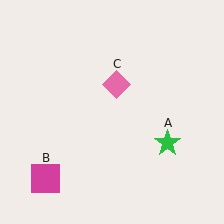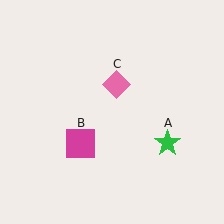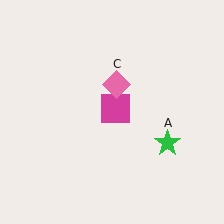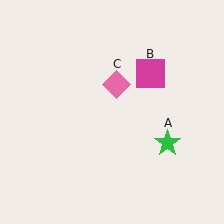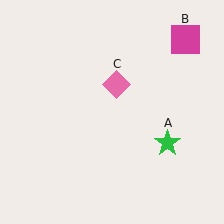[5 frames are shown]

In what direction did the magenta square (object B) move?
The magenta square (object B) moved up and to the right.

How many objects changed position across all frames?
1 object changed position: magenta square (object B).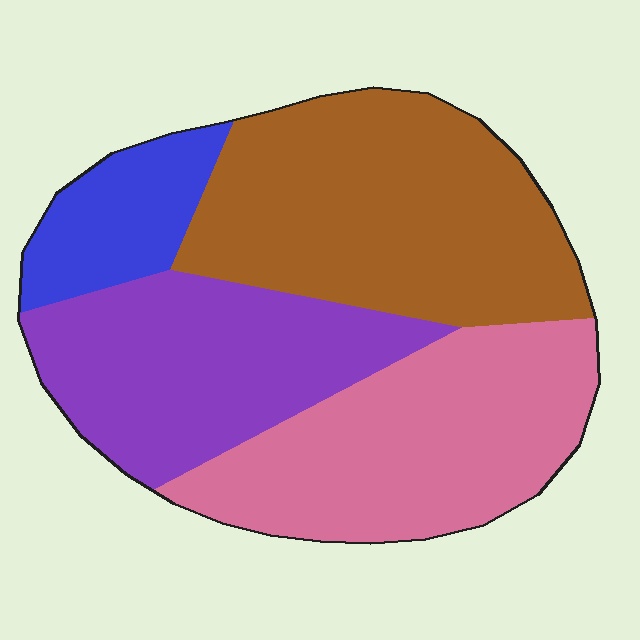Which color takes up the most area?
Brown, at roughly 35%.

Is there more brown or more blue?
Brown.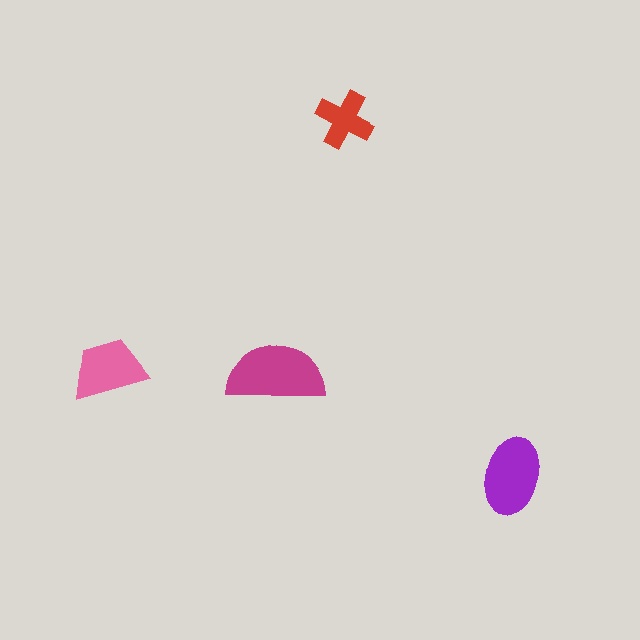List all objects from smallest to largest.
The red cross, the pink trapezoid, the purple ellipse, the magenta semicircle.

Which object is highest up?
The red cross is topmost.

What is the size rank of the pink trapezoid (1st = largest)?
3rd.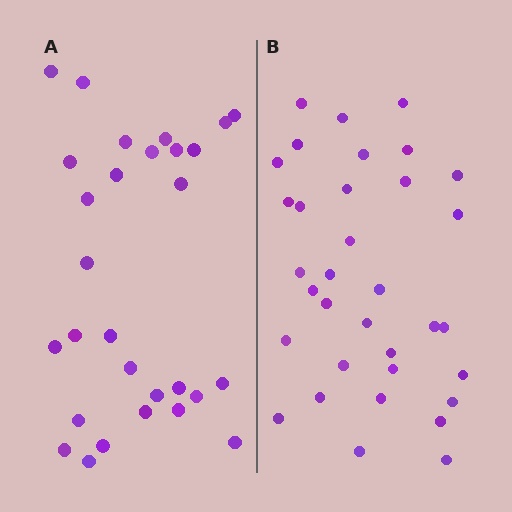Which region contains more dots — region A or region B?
Region B (the right region) has more dots.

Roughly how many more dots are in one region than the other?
Region B has about 5 more dots than region A.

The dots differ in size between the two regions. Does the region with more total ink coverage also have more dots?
No. Region A has more total ink coverage because its dots are larger, but region B actually contains more individual dots. Total area can be misleading — the number of items is what matters here.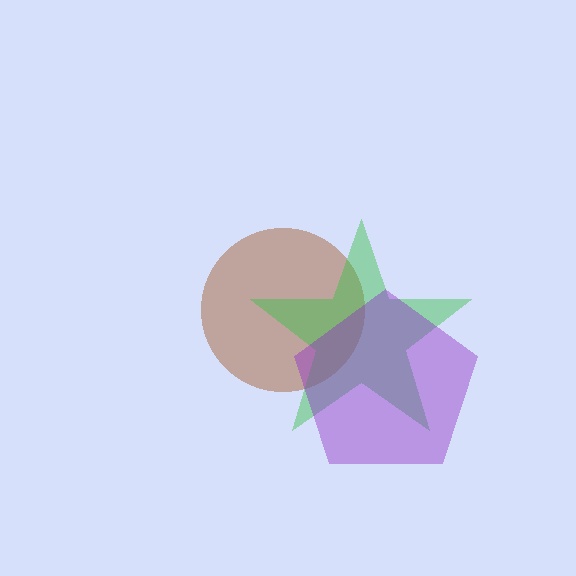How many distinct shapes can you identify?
There are 3 distinct shapes: a brown circle, a green star, a purple pentagon.